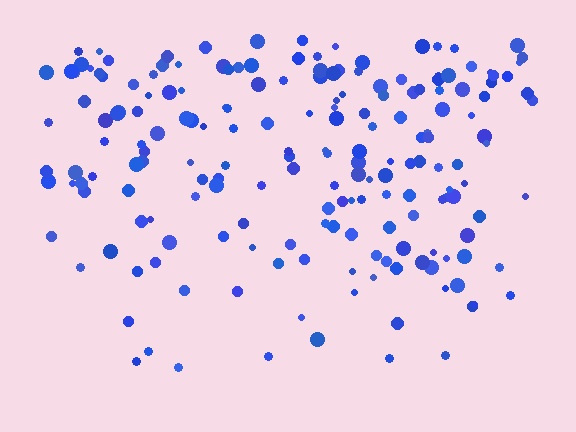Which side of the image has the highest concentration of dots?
The top.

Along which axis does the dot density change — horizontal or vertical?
Vertical.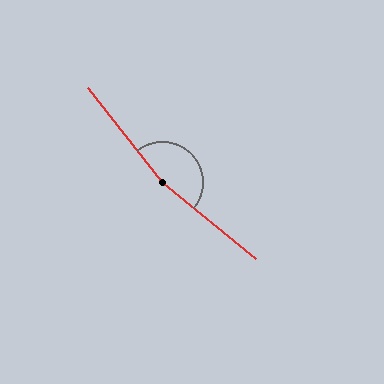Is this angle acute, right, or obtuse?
It is obtuse.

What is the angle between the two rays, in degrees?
Approximately 168 degrees.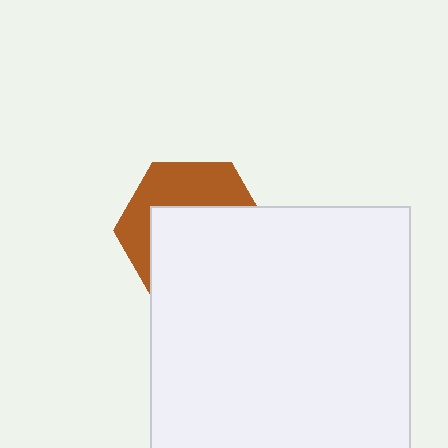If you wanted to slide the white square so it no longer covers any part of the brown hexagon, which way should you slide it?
Slide it down — that is the most direct way to separate the two shapes.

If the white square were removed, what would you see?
You would see the complete brown hexagon.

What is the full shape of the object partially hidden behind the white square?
The partially hidden object is a brown hexagon.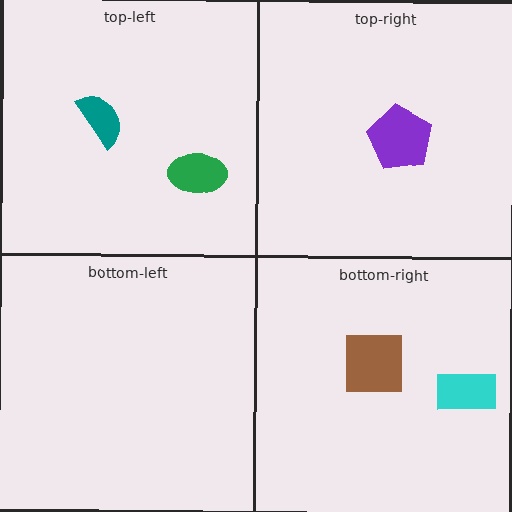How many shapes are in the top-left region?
2.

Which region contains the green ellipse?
The top-left region.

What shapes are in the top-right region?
The purple pentagon.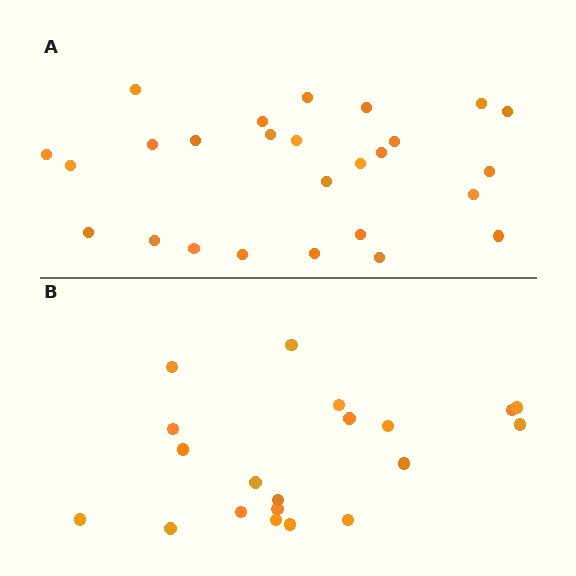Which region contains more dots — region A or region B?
Region A (the top region) has more dots.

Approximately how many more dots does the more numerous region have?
Region A has about 6 more dots than region B.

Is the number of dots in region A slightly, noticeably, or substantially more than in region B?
Region A has noticeably more, but not dramatically so. The ratio is roughly 1.3 to 1.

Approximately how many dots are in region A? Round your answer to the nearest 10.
About 30 dots. (The exact count is 26, which rounds to 30.)